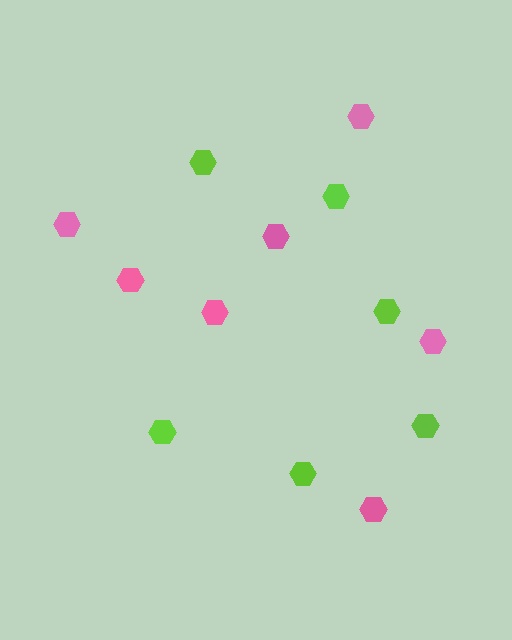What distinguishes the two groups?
There are 2 groups: one group of lime hexagons (6) and one group of pink hexagons (7).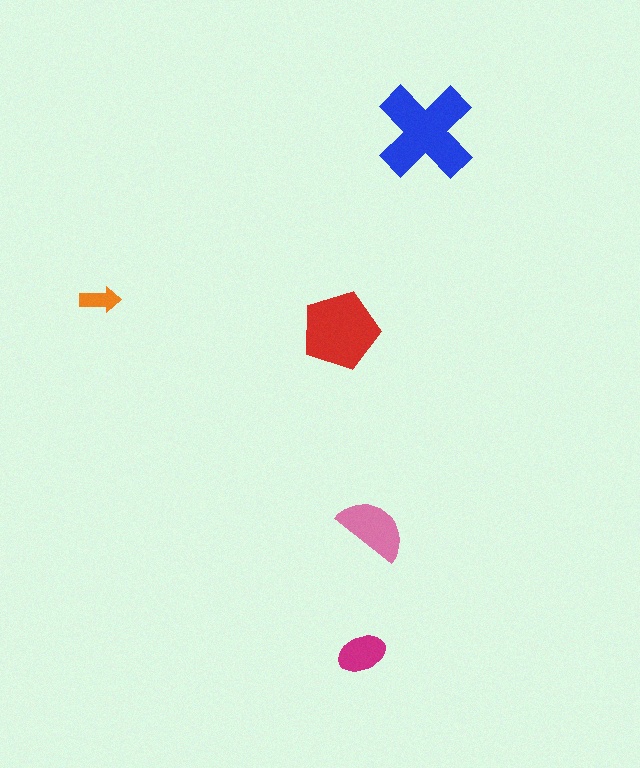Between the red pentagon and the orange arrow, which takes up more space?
The red pentagon.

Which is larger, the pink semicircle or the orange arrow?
The pink semicircle.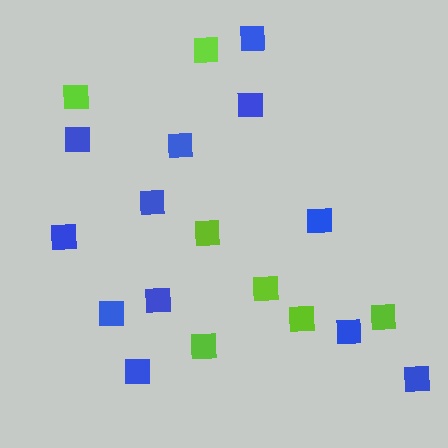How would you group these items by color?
There are 2 groups: one group of blue squares (12) and one group of lime squares (7).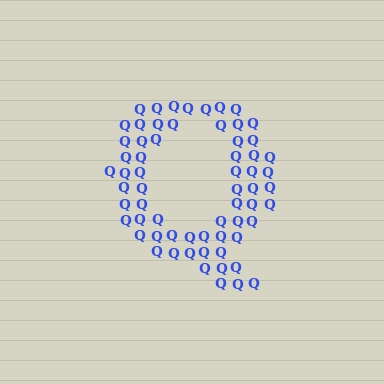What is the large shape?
The large shape is the letter Q.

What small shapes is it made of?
It is made of small letter Q's.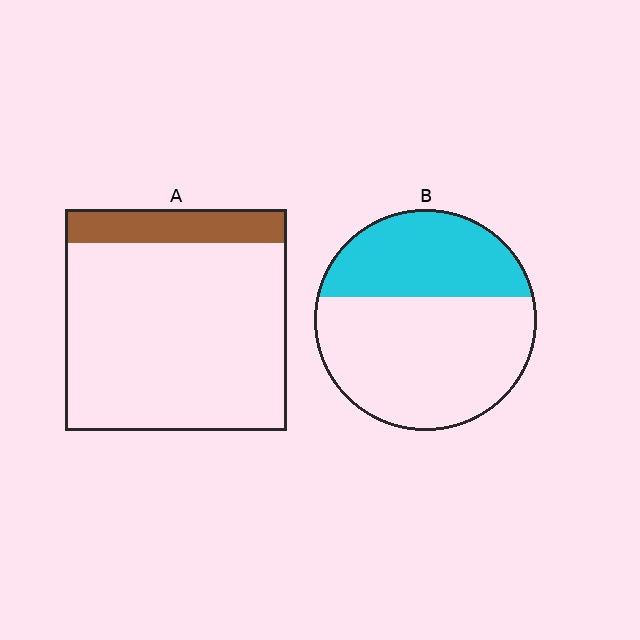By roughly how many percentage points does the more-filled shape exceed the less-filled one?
By roughly 20 percentage points (B over A).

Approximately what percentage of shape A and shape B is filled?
A is approximately 15% and B is approximately 35%.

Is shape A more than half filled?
No.